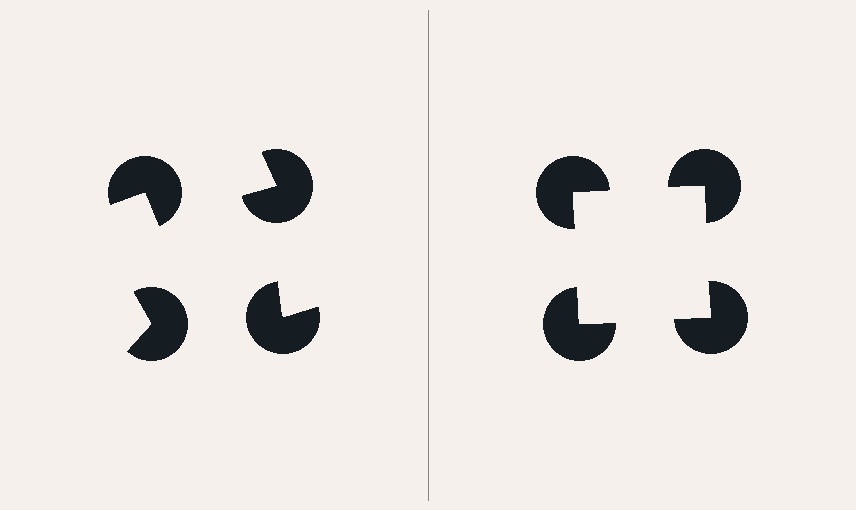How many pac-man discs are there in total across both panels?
8 — 4 on each side.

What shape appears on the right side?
An illusory square.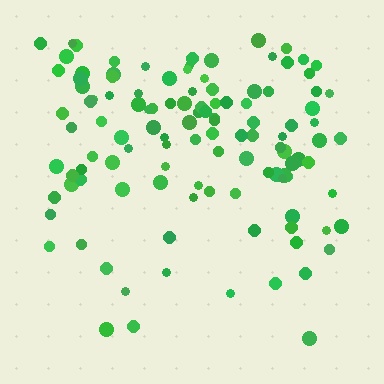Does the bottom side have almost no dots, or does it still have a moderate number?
Still a moderate number, just noticeably fewer than the top.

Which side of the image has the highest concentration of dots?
The top.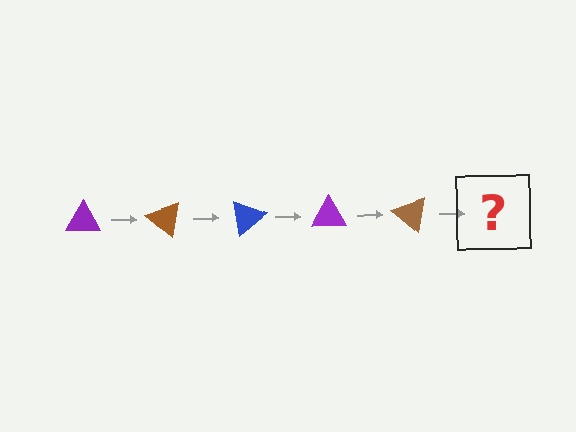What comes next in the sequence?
The next element should be a blue triangle, rotated 200 degrees from the start.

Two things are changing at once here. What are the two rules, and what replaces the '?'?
The two rules are that it rotates 40 degrees each step and the color cycles through purple, brown, and blue. The '?' should be a blue triangle, rotated 200 degrees from the start.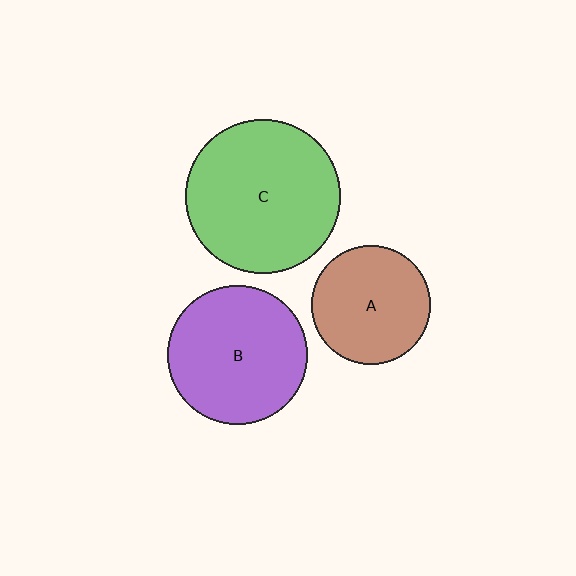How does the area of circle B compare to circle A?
Approximately 1.4 times.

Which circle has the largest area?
Circle C (green).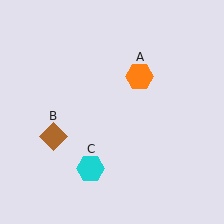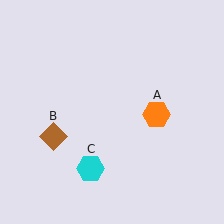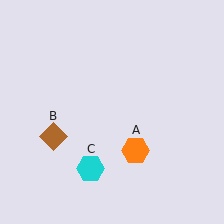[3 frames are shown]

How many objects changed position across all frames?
1 object changed position: orange hexagon (object A).